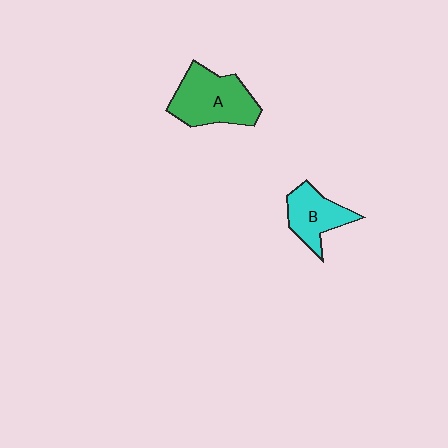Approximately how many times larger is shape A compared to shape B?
Approximately 1.5 times.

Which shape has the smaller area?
Shape B (cyan).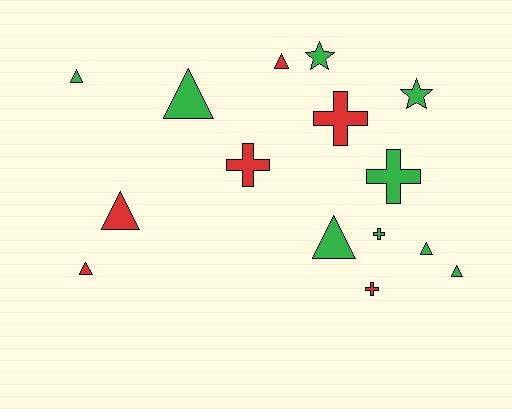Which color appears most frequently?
Green, with 9 objects.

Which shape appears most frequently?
Triangle, with 8 objects.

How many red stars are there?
There are no red stars.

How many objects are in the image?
There are 15 objects.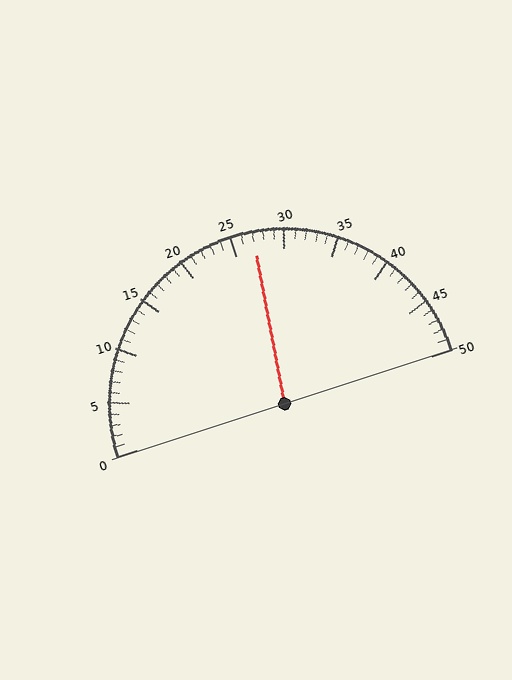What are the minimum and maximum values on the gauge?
The gauge ranges from 0 to 50.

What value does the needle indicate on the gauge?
The needle indicates approximately 27.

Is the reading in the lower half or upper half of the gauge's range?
The reading is in the upper half of the range (0 to 50).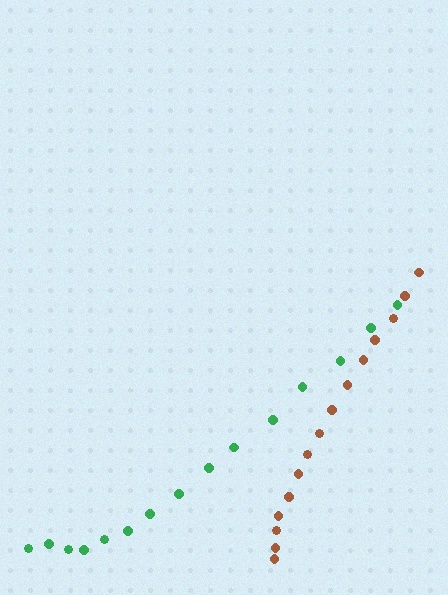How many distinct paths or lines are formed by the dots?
There are 2 distinct paths.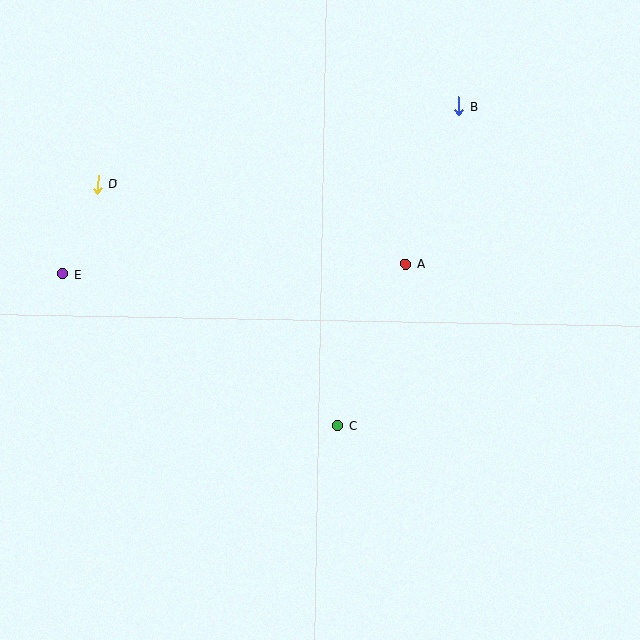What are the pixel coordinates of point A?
Point A is at (406, 264).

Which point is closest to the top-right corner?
Point B is closest to the top-right corner.